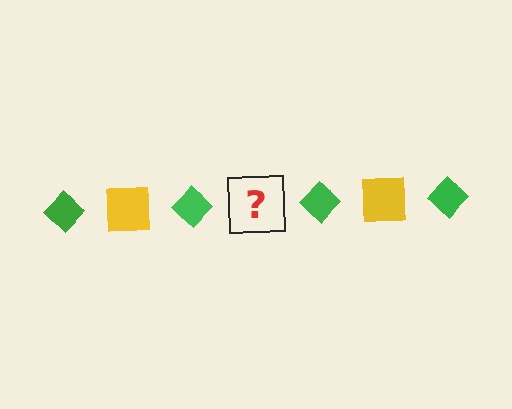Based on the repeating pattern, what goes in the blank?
The blank should be a yellow square.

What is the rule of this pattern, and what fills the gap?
The rule is that the pattern alternates between green diamond and yellow square. The gap should be filled with a yellow square.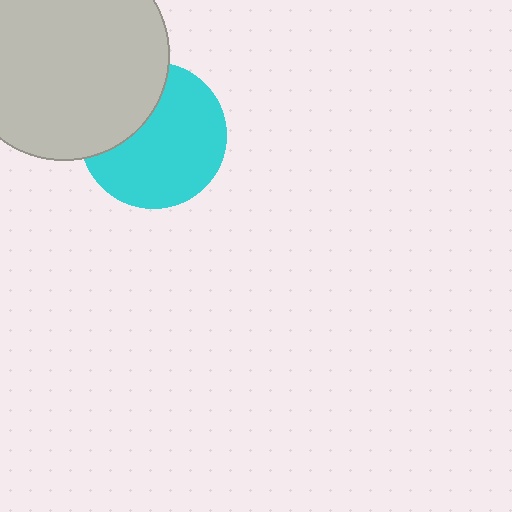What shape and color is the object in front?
The object in front is a light gray circle.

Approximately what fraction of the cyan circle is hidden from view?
Roughly 31% of the cyan circle is hidden behind the light gray circle.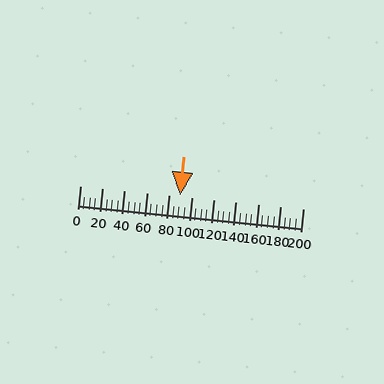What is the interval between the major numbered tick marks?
The major tick marks are spaced 20 units apart.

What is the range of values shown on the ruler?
The ruler shows values from 0 to 200.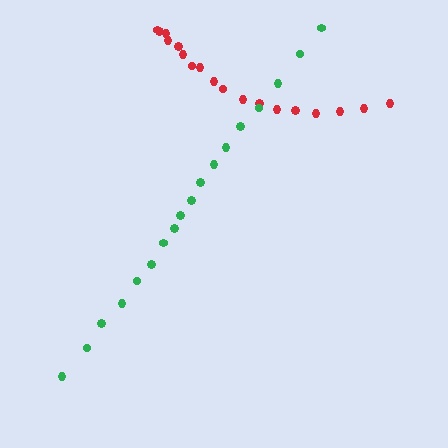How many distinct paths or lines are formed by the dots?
There are 2 distinct paths.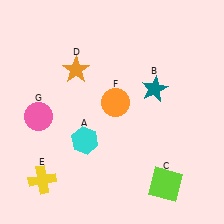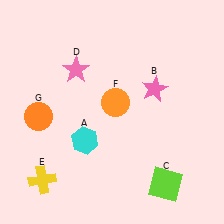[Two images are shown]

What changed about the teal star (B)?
In Image 1, B is teal. In Image 2, it changed to pink.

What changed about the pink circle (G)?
In Image 1, G is pink. In Image 2, it changed to orange.